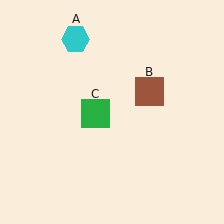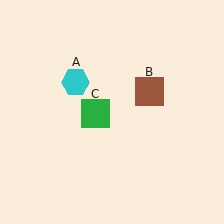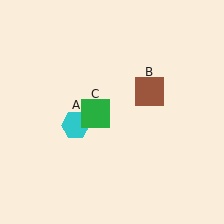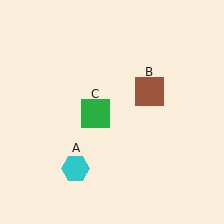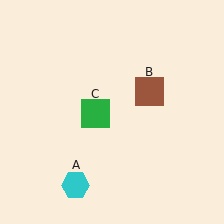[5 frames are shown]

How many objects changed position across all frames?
1 object changed position: cyan hexagon (object A).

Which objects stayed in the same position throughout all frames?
Brown square (object B) and green square (object C) remained stationary.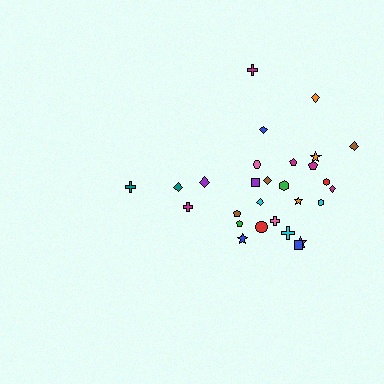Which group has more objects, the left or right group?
The right group.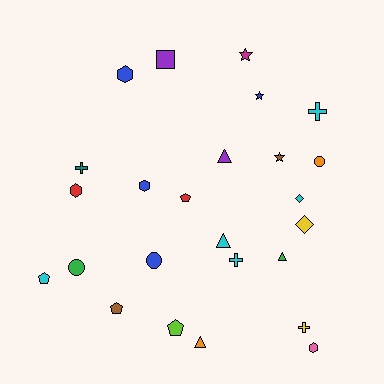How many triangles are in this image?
There are 4 triangles.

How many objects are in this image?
There are 25 objects.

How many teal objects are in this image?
There is 1 teal object.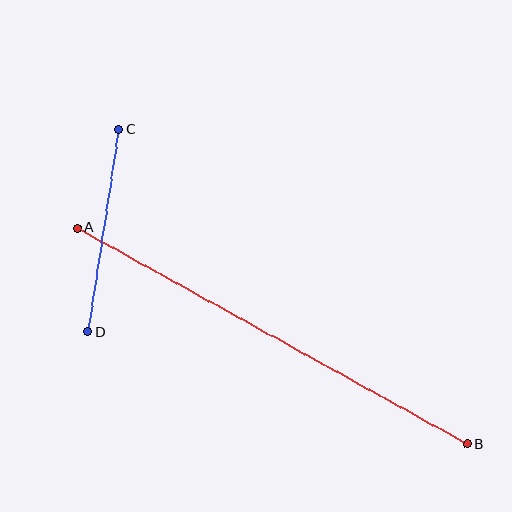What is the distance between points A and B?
The distance is approximately 446 pixels.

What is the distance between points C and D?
The distance is approximately 205 pixels.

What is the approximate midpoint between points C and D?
The midpoint is at approximately (104, 231) pixels.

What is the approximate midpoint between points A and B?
The midpoint is at approximately (272, 336) pixels.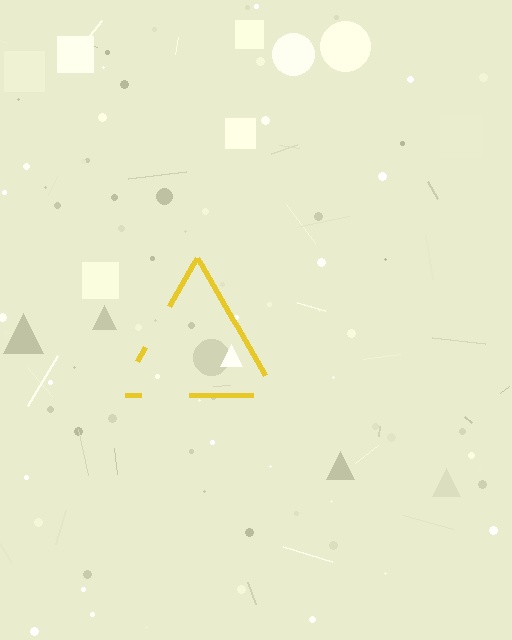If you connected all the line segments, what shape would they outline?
They would outline a triangle.